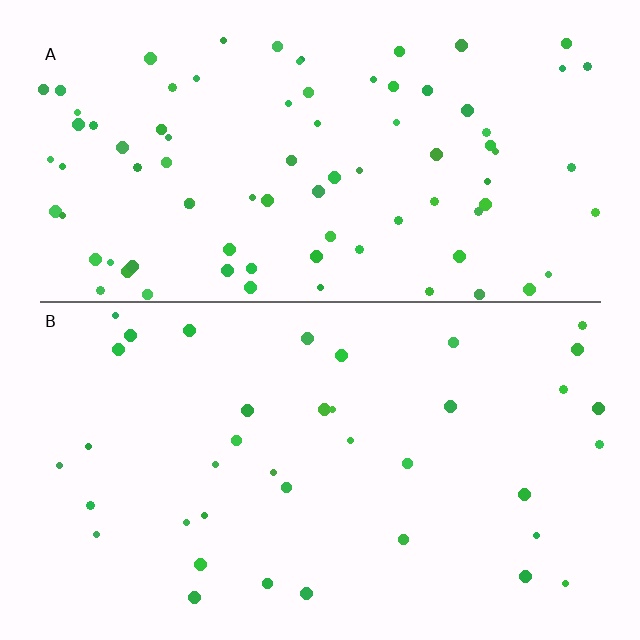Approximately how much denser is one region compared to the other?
Approximately 2.3× — region A over region B.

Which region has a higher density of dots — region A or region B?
A (the top).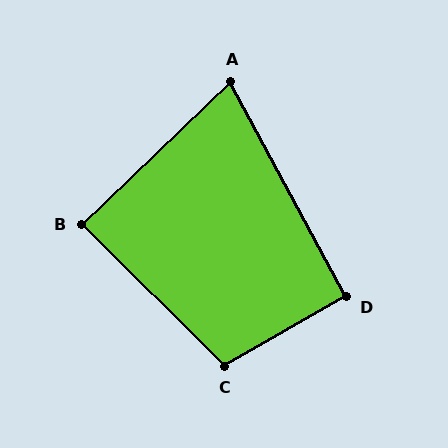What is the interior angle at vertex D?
Approximately 92 degrees (approximately right).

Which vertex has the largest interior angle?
C, at approximately 105 degrees.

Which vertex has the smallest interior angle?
A, at approximately 75 degrees.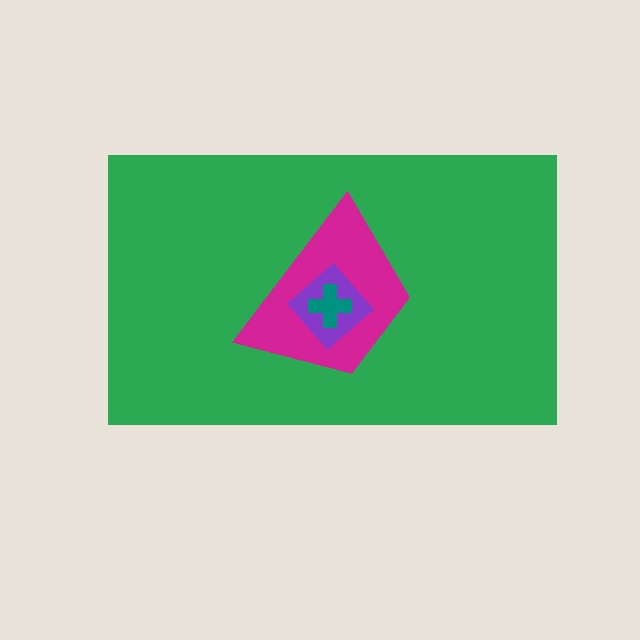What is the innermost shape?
The teal cross.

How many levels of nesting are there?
4.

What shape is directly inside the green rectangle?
The magenta trapezoid.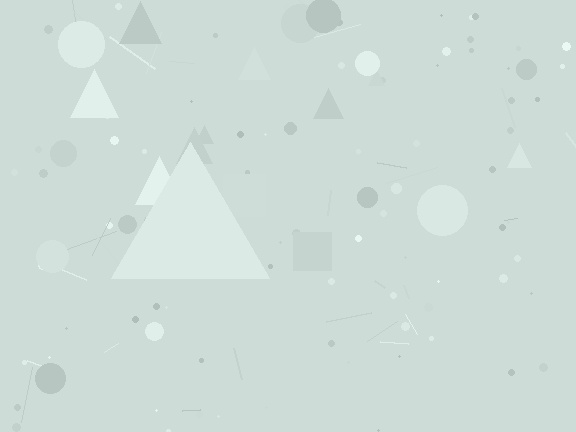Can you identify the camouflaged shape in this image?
The camouflaged shape is a triangle.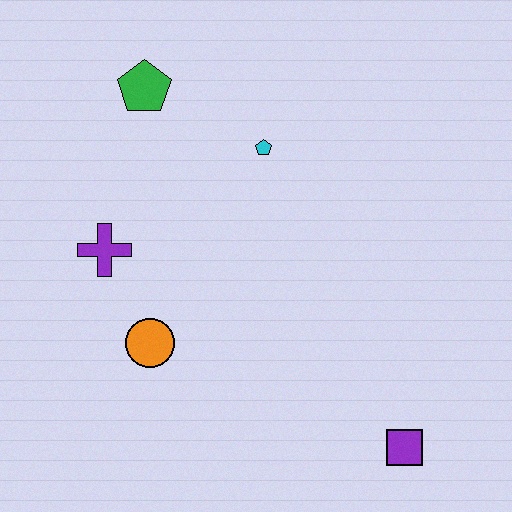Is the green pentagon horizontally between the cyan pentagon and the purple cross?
Yes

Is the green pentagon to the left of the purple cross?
No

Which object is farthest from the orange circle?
The purple square is farthest from the orange circle.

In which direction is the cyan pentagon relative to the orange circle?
The cyan pentagon is above the orange circle.